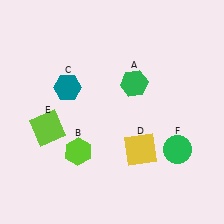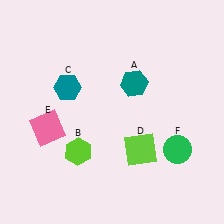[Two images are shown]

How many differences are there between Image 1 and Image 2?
There are 3 differences between the two images.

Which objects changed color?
A changed from green to teal. D changed from yellow to lime. E changed from lime to pink.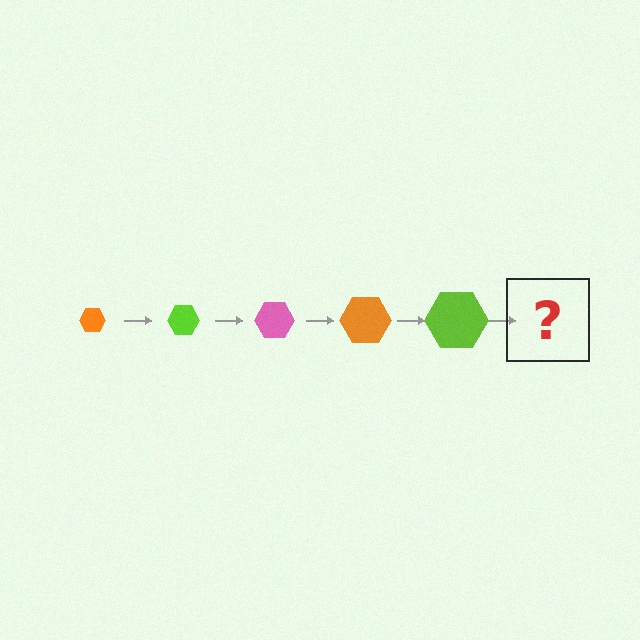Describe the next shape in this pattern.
It should be a pink hexagon, larger than the previous one.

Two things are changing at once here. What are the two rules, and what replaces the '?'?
The two rules are that the hexagon grows larger each step and the color cycles through orange, lime, and pink. The '?' should be a pink hexagon, larger than the previous one.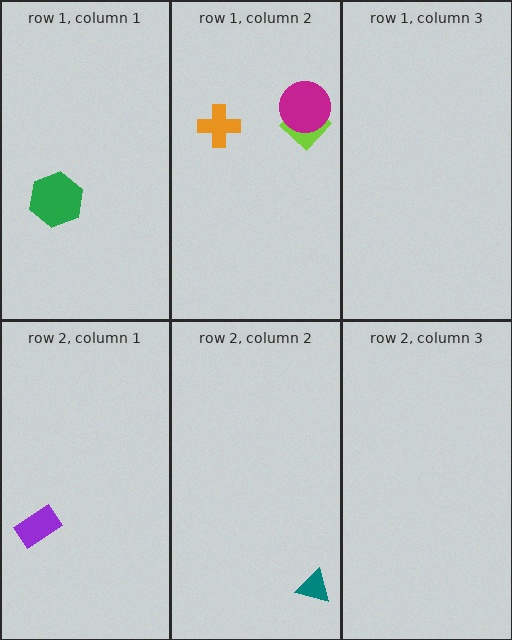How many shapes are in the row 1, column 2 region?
3.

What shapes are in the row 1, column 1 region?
The green hexagon.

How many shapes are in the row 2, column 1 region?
1.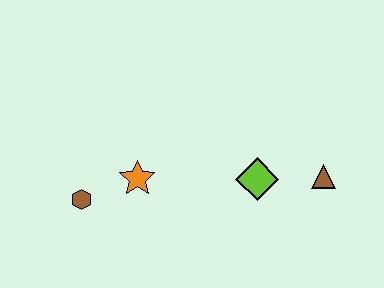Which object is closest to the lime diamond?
The brown triangle is closest to the lime diamond.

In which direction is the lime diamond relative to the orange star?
The lime diamond is to the right of the orange star.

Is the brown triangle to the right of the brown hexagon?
Yes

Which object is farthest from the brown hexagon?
The brown triangle is farthest from the brown hexagon.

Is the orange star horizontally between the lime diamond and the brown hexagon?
Yes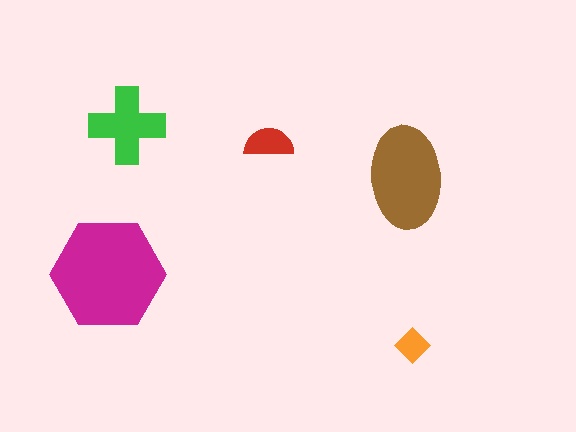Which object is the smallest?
The orange diamond.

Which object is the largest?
The magenta hexagon.